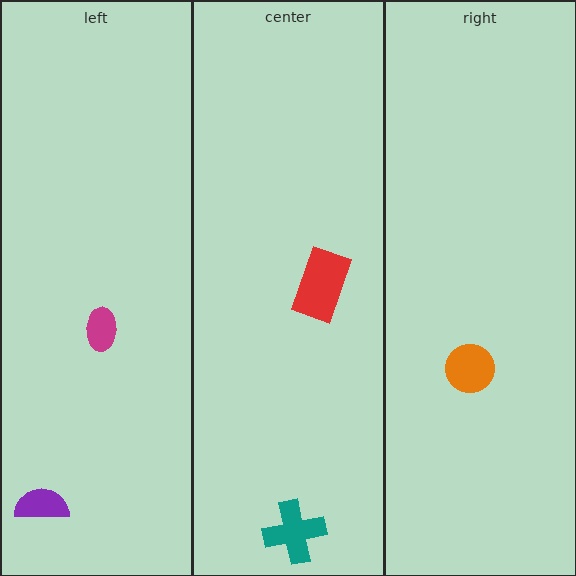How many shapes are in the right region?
1.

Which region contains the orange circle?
The right region.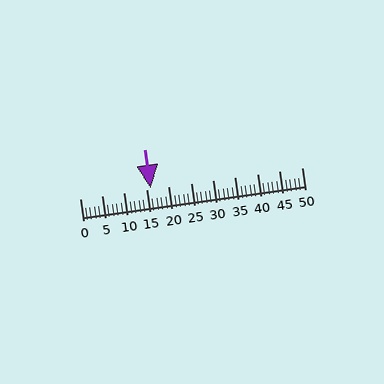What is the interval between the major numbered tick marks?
The major tick marks are spaced 5 units apart.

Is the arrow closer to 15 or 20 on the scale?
The arrow is closer to 15.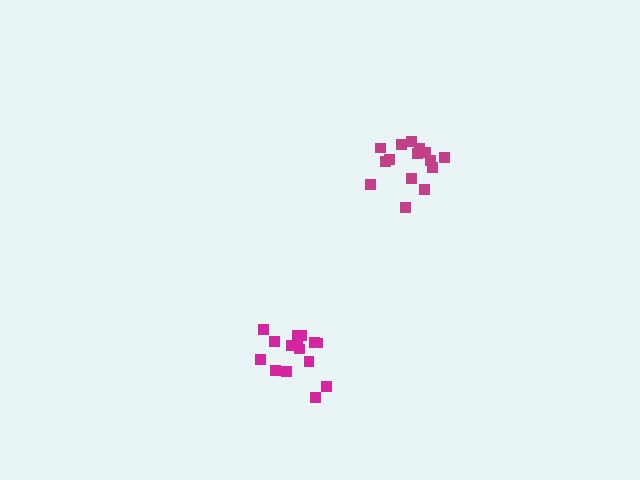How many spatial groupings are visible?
There are 2 spatial groupings.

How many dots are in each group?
Group 1: 16 dots, Group 2: 15 dots (31 total).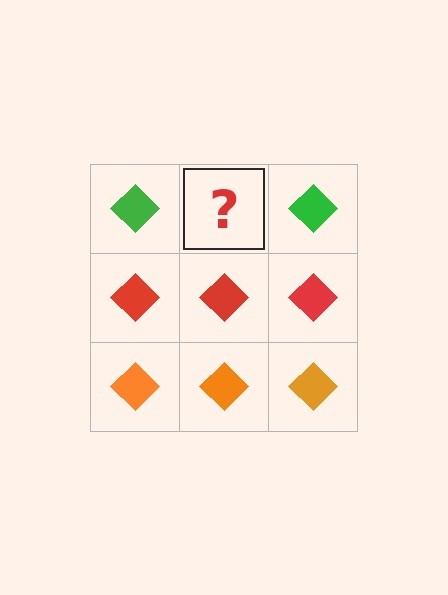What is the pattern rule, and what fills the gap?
The rule is that each row has a consistent color. The gap should be filled with a green diamond.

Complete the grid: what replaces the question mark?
The question mark should be replaced with a green diamond.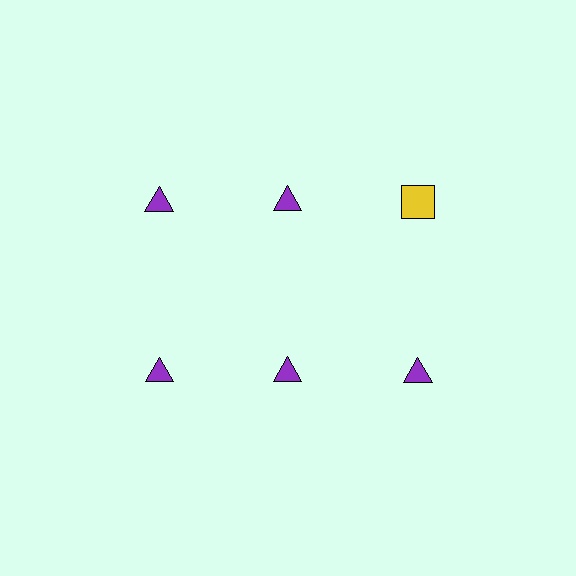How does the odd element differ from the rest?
It differs in both color (yellow instead of purple) and shape (square instead of triangle).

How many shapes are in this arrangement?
There are 6 shapes arranged in a grid pattern.